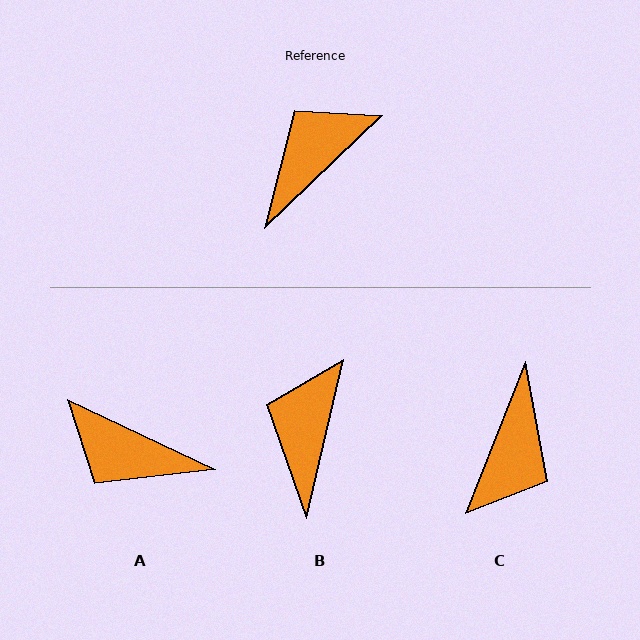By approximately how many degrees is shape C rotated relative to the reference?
Approximately 156 degrees clockwise.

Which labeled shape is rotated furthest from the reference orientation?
C, about 156 degrees away.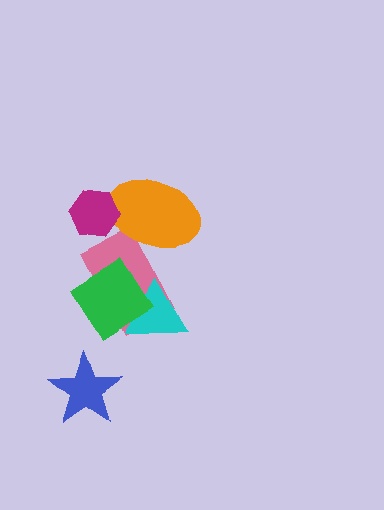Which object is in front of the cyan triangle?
The green diamond is in front of the cyan triangle.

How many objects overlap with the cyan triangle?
2 objects overlap with the cyan triangle.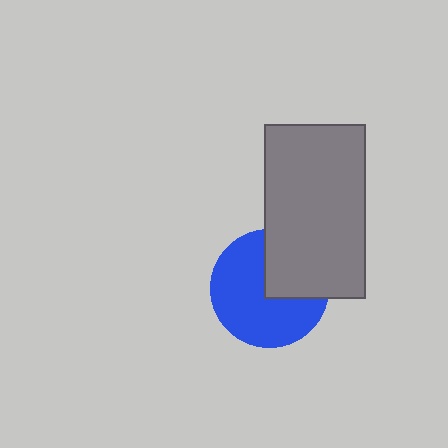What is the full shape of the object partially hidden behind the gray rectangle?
The partially hidden object is a blue circle.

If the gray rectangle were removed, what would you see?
You would see the complete blue circle.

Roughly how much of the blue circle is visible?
Most of it is visible (roughly 65%).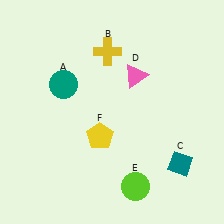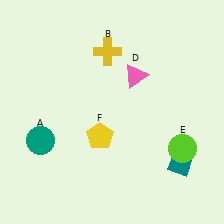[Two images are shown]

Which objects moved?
The objects that moved are: the teal circle (A), the lime circle (E).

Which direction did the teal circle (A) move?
The teal circle (A) moved down.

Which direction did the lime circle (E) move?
The lime circle (E) moved right.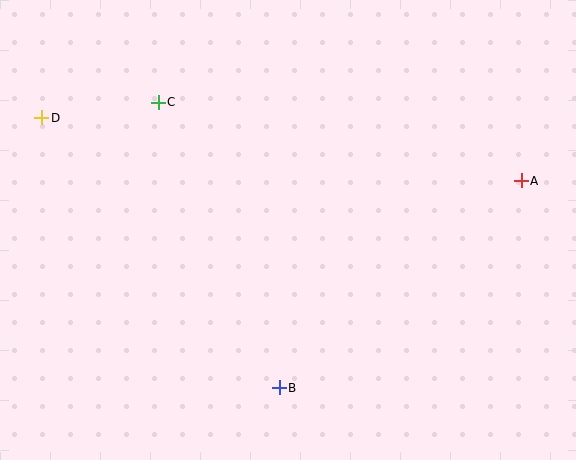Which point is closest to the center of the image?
Point B at (279, 388) is closest to the center.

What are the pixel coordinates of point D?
Point D is at (42, 118).